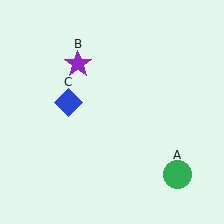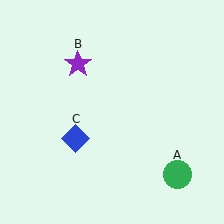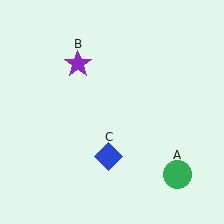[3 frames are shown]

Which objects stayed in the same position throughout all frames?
Green circle (object A) and purple star (object B) remained stationary.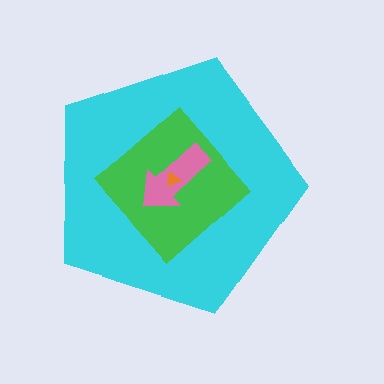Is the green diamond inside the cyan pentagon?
Yes.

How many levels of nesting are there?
4.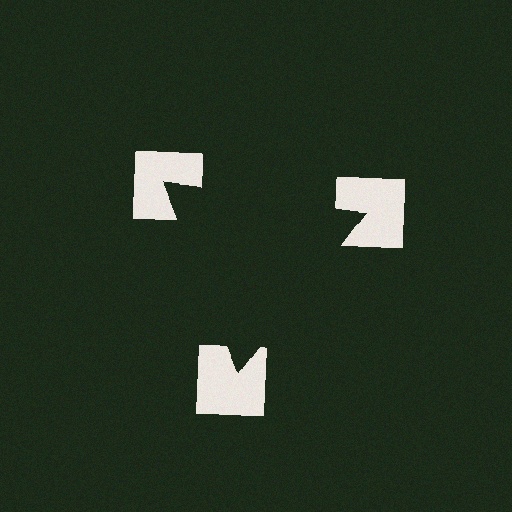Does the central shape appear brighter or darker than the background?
It typically appears slightly darker than the background, even though no actual brightness change is drawn.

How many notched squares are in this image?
There are 3 — one at each vertex of the illusory triangle.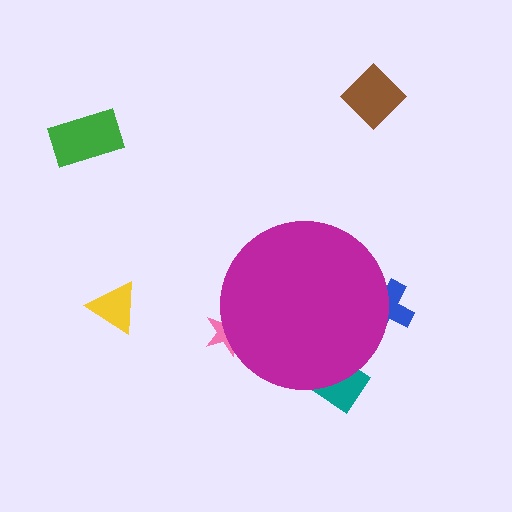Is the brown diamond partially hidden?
No, the brown diamond is fully visible.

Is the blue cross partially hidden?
Yes, the blue cross is partially hidden behind the magenta circle.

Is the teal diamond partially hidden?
Yes, the teal diamond is partially hidden behind the magenta circle.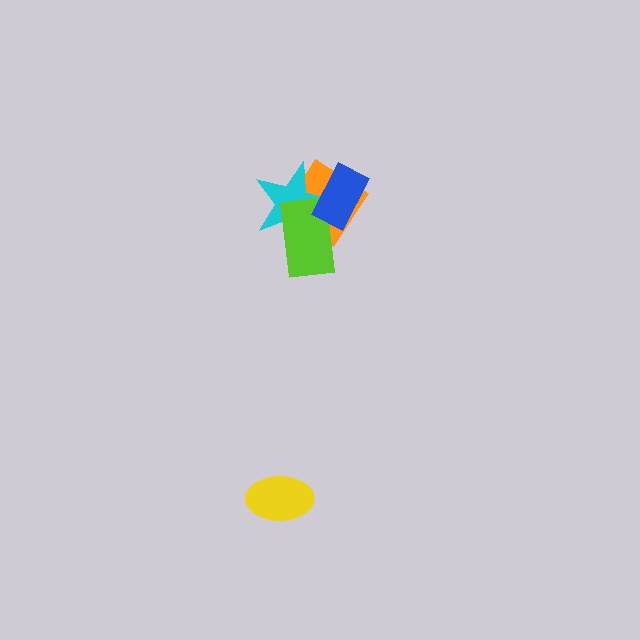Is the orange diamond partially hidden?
Yes, it is partially covered by another shape.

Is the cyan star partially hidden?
Yes, it is partially covered by another shape.